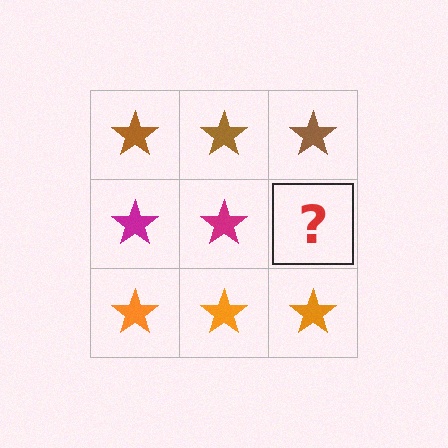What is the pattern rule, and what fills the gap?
The rule is that each row has a consistent color. The gap should be filled with a magenta star.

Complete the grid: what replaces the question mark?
The question mark should be replaced with a magenta star.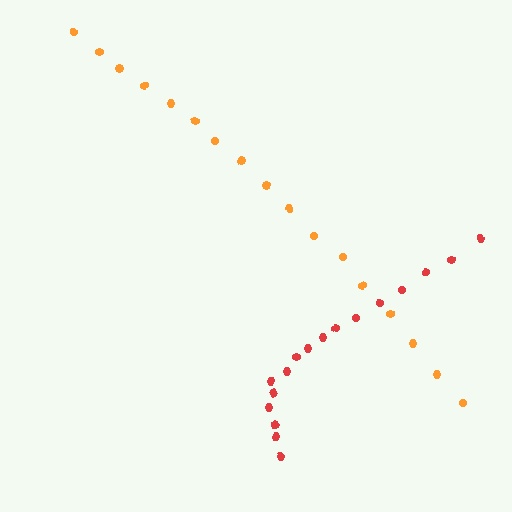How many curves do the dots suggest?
There are 2 distinct paths.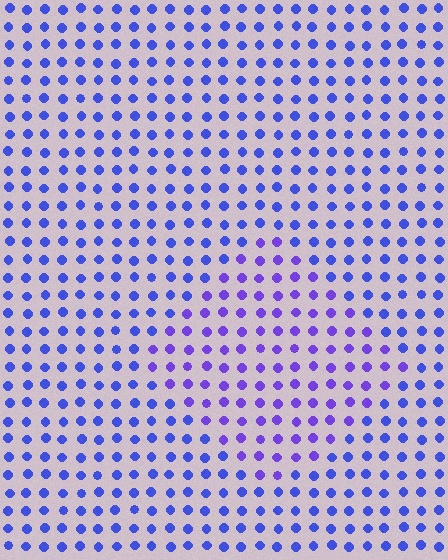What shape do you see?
I see a diamond.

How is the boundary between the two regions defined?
The boundary is defined purely by a slight shift in hue (about 26 degrees). Spacing, size, and orientation are identical on both sides.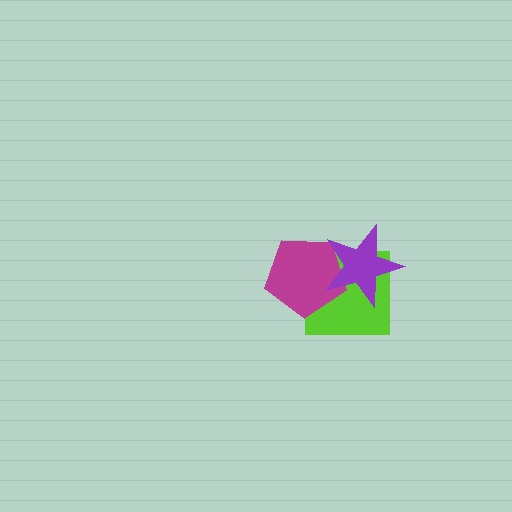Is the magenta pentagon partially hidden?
Yes, it is partially covered by another shape.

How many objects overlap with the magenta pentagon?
2 objects overlap with the magenta pentagon.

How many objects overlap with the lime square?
2 objects overlap with the lime square.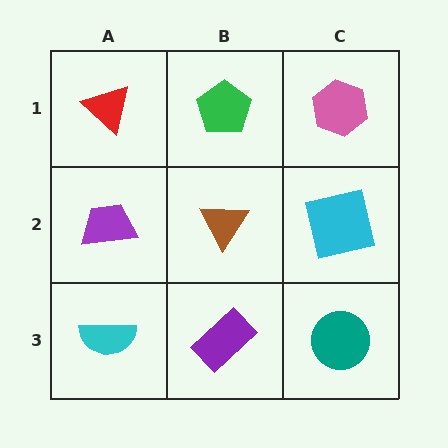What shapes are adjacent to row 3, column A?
A purple trapezoid (row 2, column A), a purple rectangle (row 3, column B).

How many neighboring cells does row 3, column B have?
3.